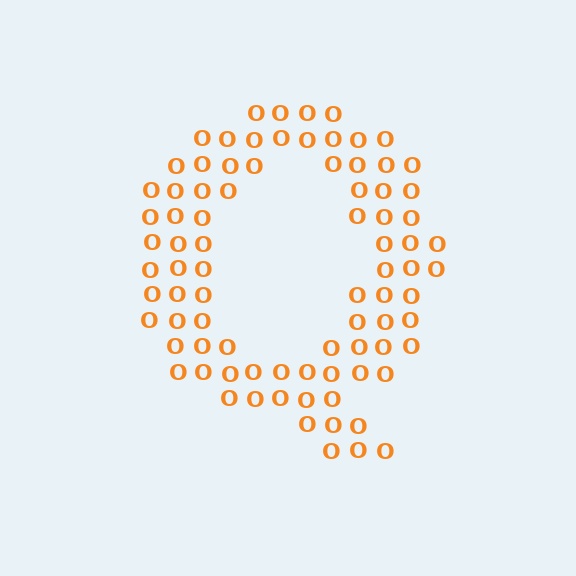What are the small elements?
The small elements are letter O's.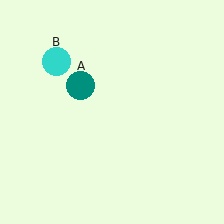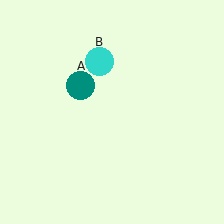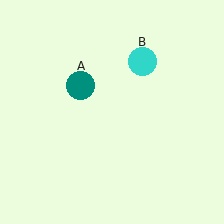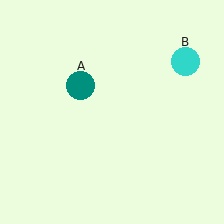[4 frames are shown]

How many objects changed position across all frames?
1 object changed position: cyan circle (object B).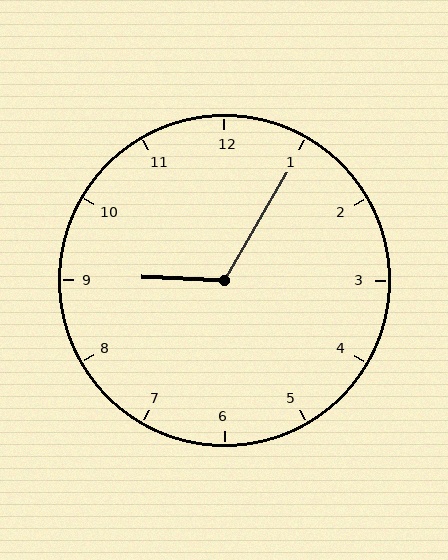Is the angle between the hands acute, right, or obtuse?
It is obtuse.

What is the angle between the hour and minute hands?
Approximately 118 degrees.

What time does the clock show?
9:05.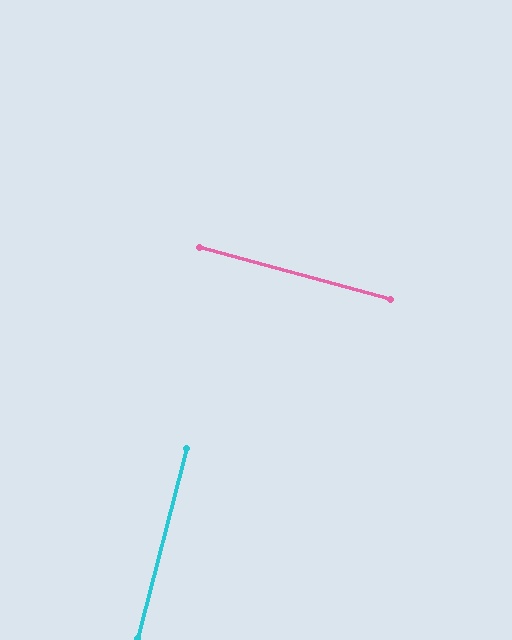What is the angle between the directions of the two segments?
Approximately 89 degrees.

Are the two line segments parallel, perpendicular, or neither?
Perpendicular — they meet at approximately 89°.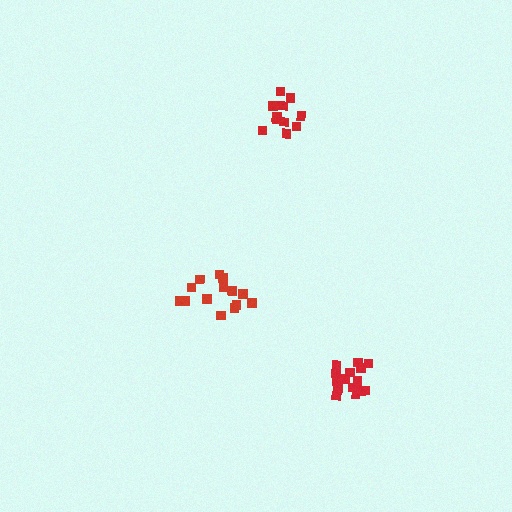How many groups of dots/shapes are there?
There are 3 groups.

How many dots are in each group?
Group 1: 16 dots, Group 2: 14 dots, Group 3: 11 dots (41 total).